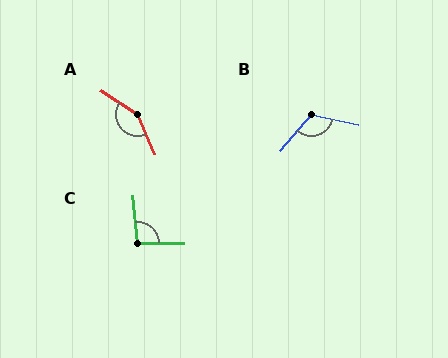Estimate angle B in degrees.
Approximately 119 degrees.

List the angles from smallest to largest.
C (95°), B (119°), A (147°).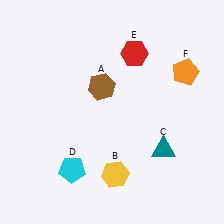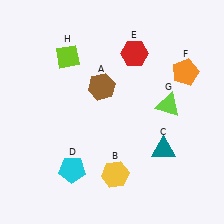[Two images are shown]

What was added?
A lime triangle (G), a lime diamond (H) were added in Image 2.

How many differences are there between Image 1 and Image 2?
There are 2 differences between the two images.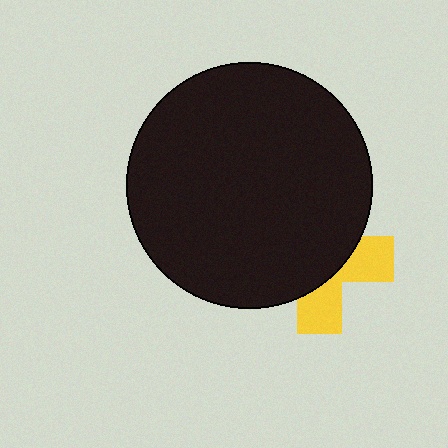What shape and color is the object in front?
The object in front is a black circle.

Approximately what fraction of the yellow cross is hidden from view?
Roughly 64% of the yellow cross is hidden behind the black circle.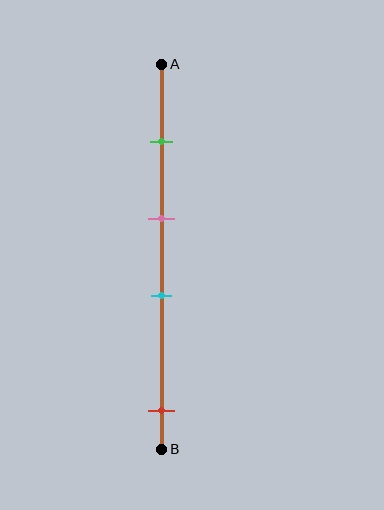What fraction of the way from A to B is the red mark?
The red mark is approximately 90% (0.9) of the way from A to B.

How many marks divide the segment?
There are 4 marks dividing the segment.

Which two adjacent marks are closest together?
The pink and cyan marks are the closest adjacent pair.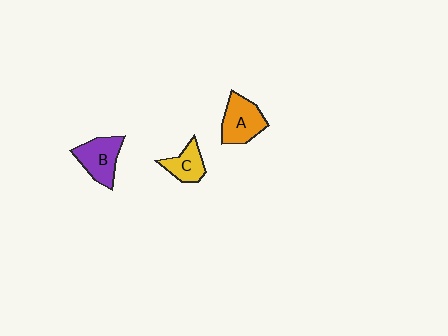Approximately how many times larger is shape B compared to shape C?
Approximately 1.4 times.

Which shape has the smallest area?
Shape C (yellow).